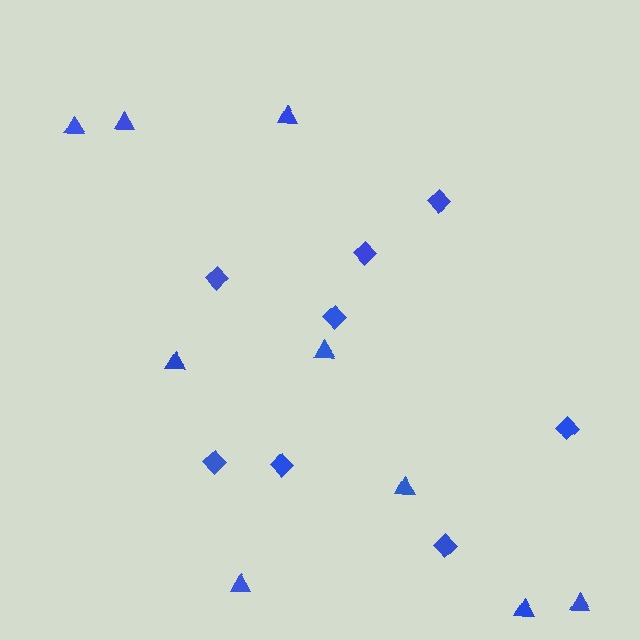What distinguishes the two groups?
There are 2 groups: one group of triangles (9) and one group of diamonds (8).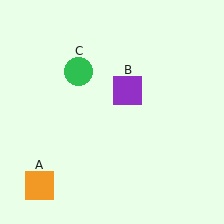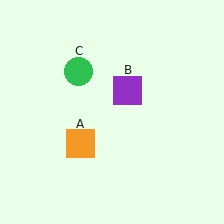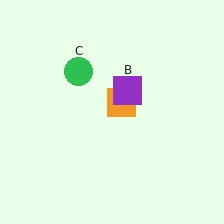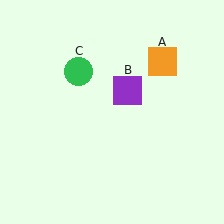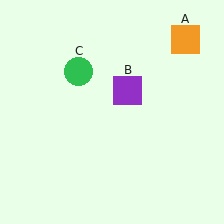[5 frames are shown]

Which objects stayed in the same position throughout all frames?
Purple square (object B) and green circle (object C) remained stationary.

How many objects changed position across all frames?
1 object changed position: orange square (object A).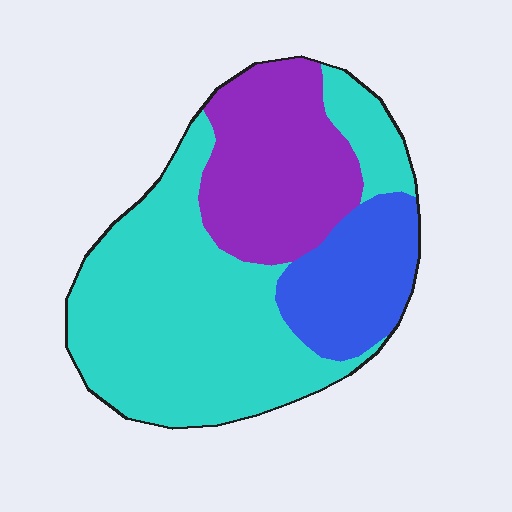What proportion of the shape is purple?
Purple takes up about one quarter (1/4) of the shape.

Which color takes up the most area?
Cyan, at roughly 55%.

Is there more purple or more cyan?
Cyan.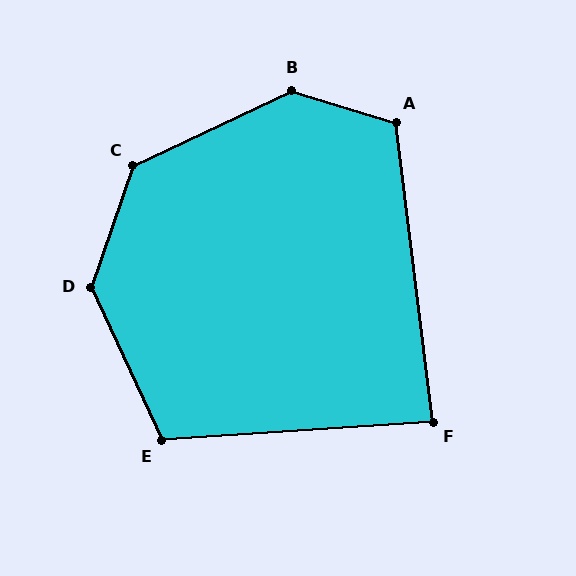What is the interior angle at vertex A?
Approximately 114 degrees (obtuse).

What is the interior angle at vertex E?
Approximately 111 degrees (obtuse).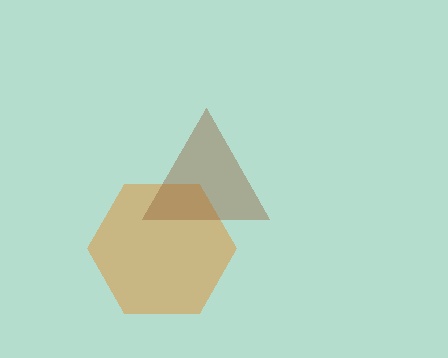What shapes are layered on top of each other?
The layered shapes are: an orange hexagon, a brown triangle.